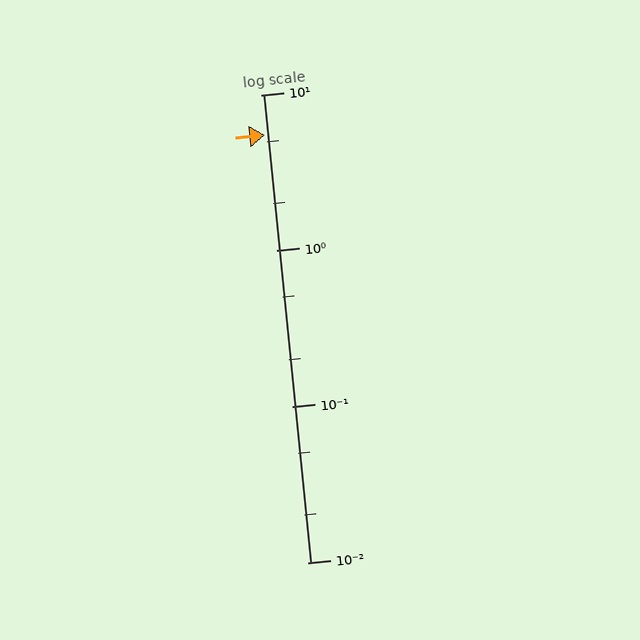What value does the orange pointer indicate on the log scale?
The pointer indicates approximately 5.5.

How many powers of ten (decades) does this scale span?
The scale spans 3 decades, from 0.01 to 10.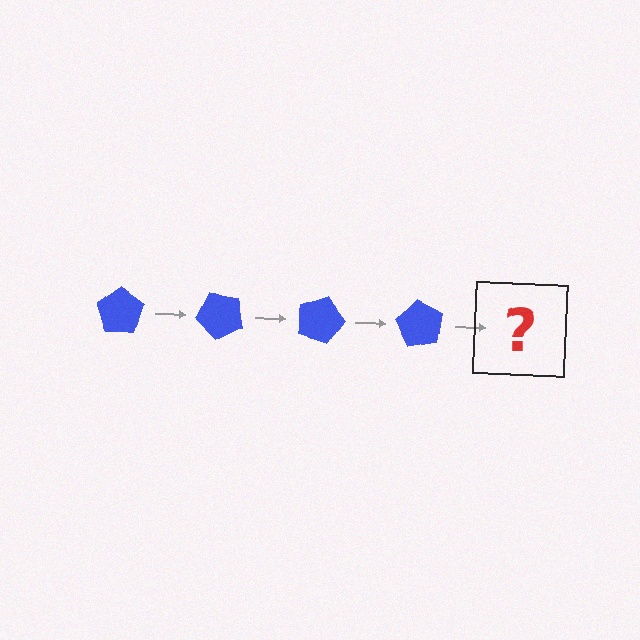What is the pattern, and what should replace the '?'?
The pattern is that the pentagon rotates 45 degrees each step. The '?' should be a blue pentagon rotated 180 degrees.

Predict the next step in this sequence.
The next step is a blue pentagon rotated 180 degrees.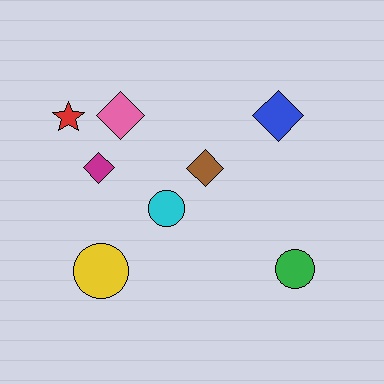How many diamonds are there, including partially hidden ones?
There are 4 diamonds.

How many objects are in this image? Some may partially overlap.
There are 8 objects.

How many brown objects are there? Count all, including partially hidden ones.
There is 1 brown object.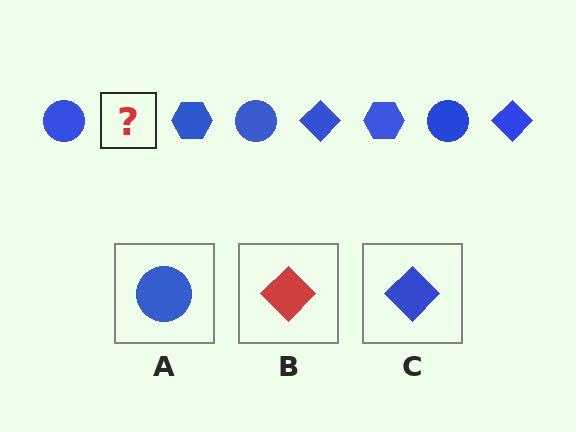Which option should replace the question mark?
Option C.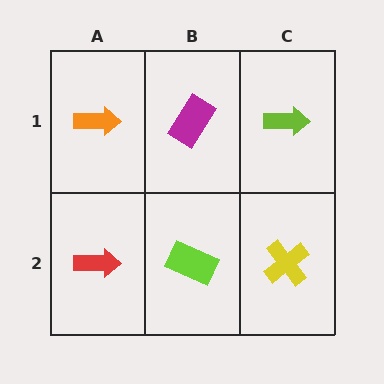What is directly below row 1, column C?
A yellow cross.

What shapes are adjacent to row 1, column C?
A yellow cross (row 2, column C), a magenta rectangle (row 1, column B).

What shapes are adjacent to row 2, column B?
A magenta rectangle (row 1, column B), a red arrow (row 2, column A), a yellow cross (row 2, column C).